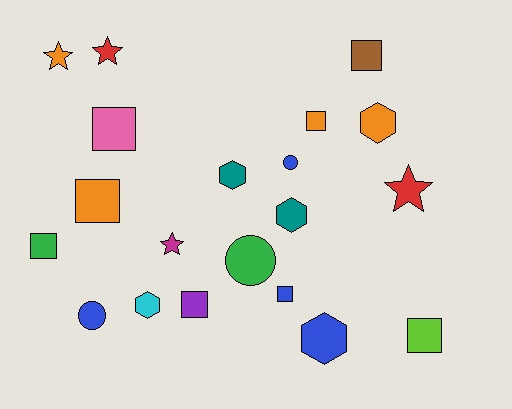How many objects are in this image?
There are 20 objects.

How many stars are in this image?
There are 4 stars.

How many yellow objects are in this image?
There are no yellow objects.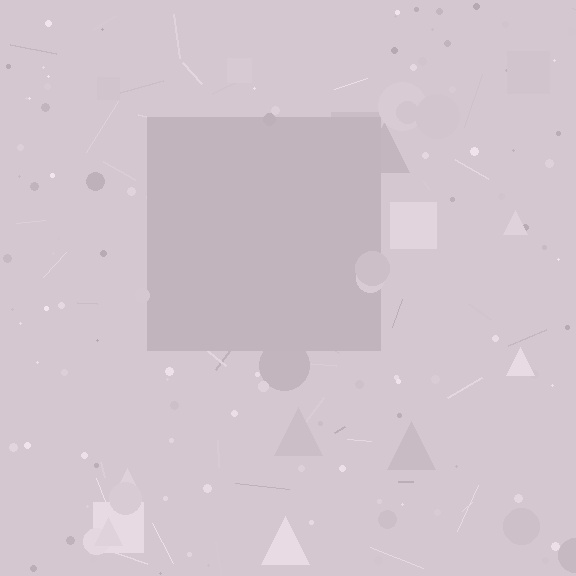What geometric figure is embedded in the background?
A square is embedded in the background.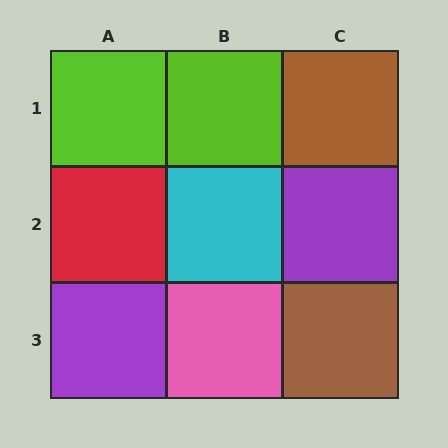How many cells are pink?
1 cell is pink.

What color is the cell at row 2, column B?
Cyan.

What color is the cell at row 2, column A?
Red.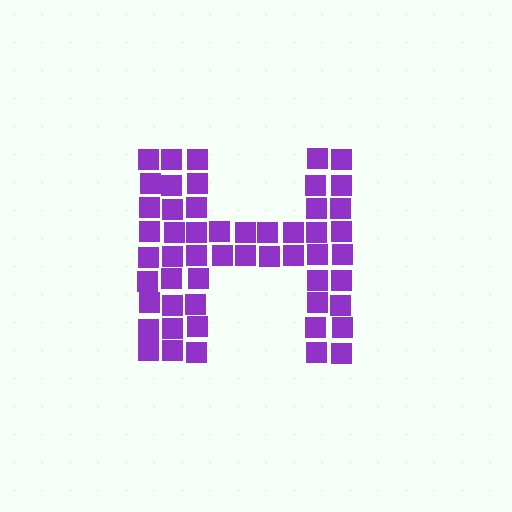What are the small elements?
The small elements are squares.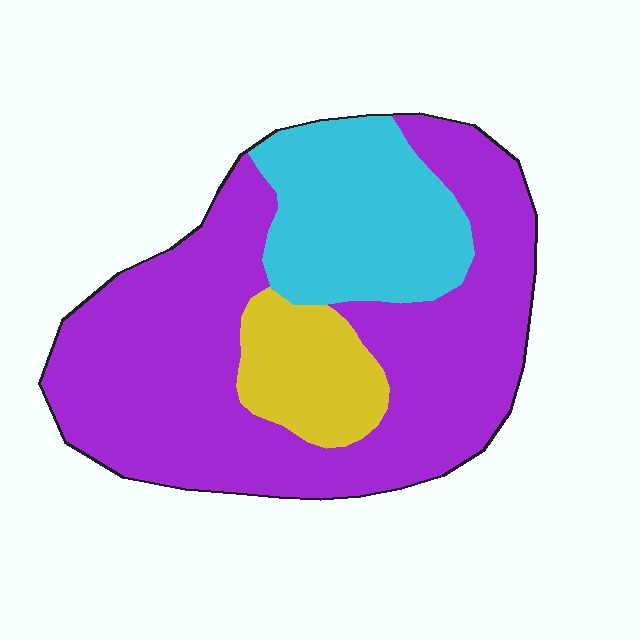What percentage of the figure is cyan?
Cyan covers about 25% of the figure.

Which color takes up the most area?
Purple, at roughly 65%.